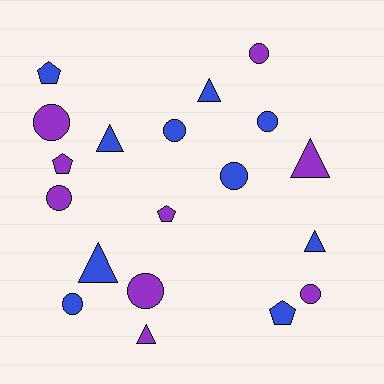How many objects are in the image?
There are 19 objects.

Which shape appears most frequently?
Circle, with 9 objects.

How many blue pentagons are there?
There are 2 blue pentagons.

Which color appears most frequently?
Blue, with 10 objects.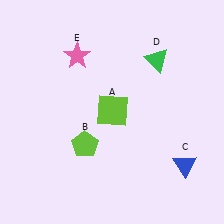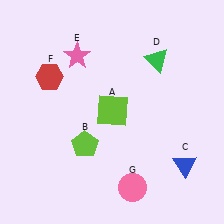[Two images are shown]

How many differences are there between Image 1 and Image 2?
There are 2 differences between the two images.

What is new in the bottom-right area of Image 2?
A pink circle (G) was added in the bottom-right area of Image 2.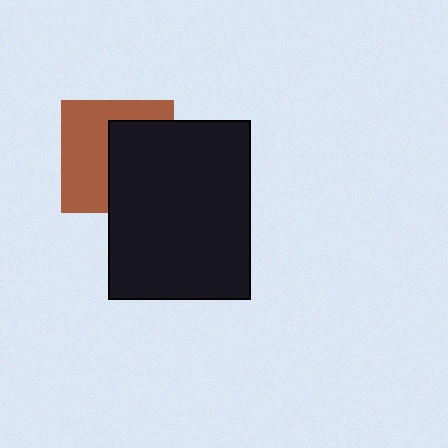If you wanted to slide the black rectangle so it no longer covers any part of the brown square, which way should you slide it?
Slide it right — that is the most direct way to separate the two shapes.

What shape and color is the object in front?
The object in front is a black rectangle.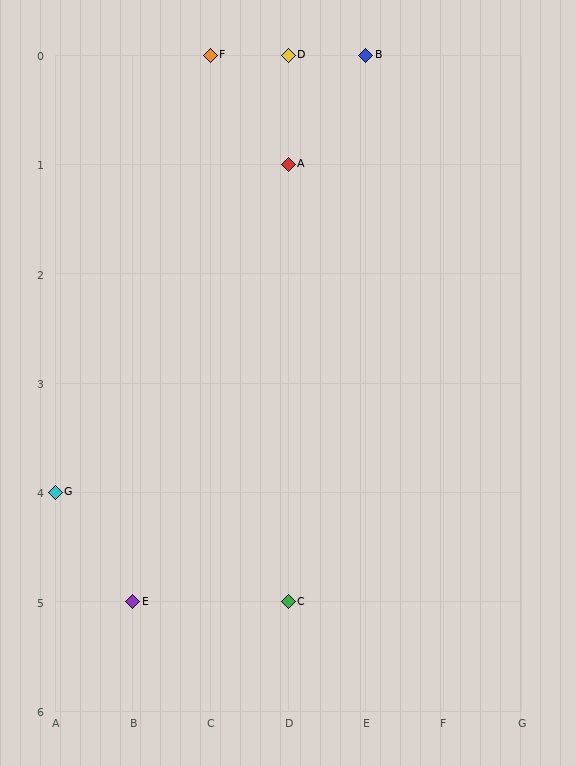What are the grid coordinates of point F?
Point F is at grid coordinates (C, 0).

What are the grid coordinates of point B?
Point B is at grid coordinates (E, 0).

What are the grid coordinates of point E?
Point E is at grid coordinates (B, 5).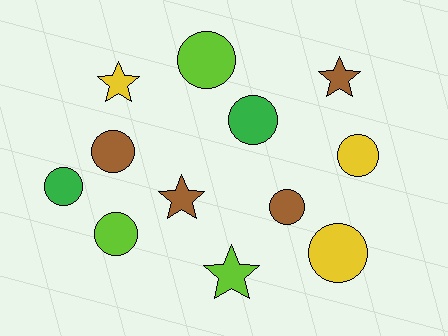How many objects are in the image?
There are 12 objects.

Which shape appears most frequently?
Circle, with 8 objects.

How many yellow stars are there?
There is 1 yellow star.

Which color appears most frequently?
Brown, with 4 objects.